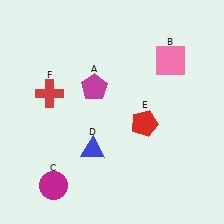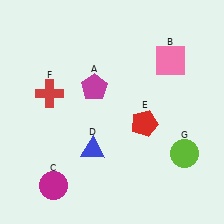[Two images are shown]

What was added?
A lime circle (G) was added in Image 2.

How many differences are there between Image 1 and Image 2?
There is 1 difference between the two images.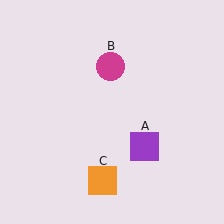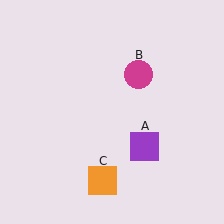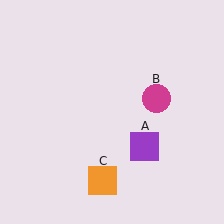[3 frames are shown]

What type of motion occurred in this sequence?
The magenta circle (object B) rotated clockwise around the center of the scene.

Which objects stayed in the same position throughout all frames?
Purple square (object A) and orange square (object C) remained stationary.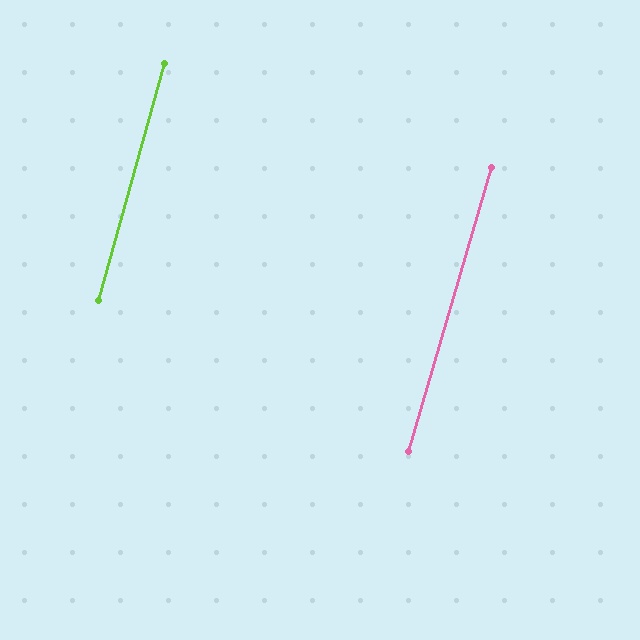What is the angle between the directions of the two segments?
Approximately 1 degree.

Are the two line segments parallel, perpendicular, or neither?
Parallel — their directions differ by only 0.7°.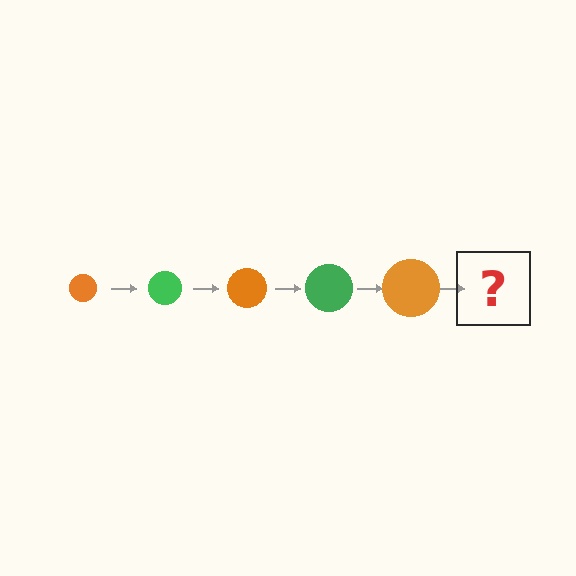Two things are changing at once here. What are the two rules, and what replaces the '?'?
The two rules are that the circle grows larger each step and the color cycles through orange and green. The '?' should be a green circle, larger than the previous one.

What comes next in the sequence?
The next element should be a green circle, larger than the previous one.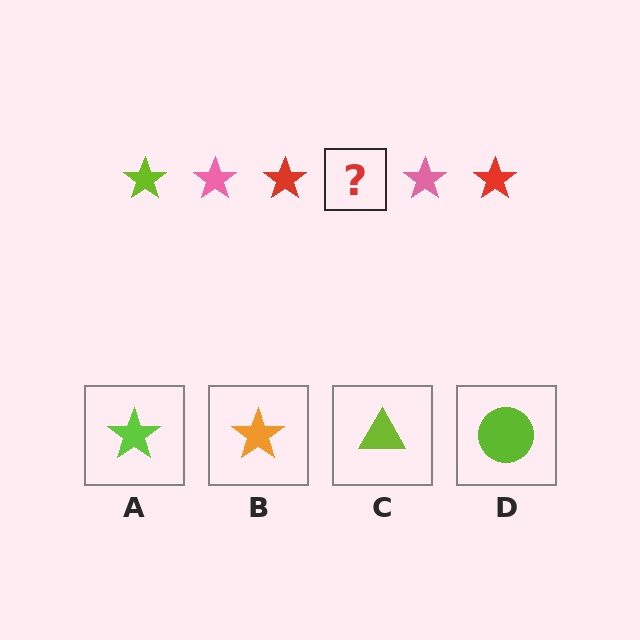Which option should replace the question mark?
Option A.